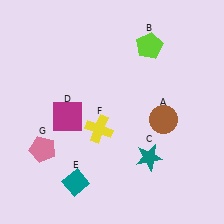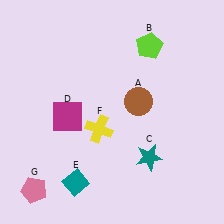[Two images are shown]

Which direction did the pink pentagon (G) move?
The pink pentagon (G) moved down.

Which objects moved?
The objects that moved are: the brown circle (A), the pink pentagon (G).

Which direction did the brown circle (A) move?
The brown circle (A) moved left.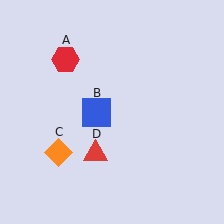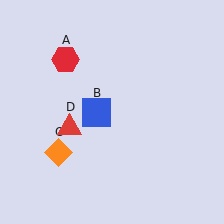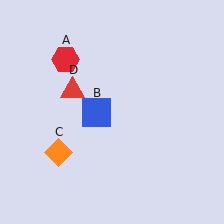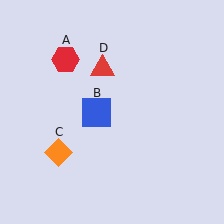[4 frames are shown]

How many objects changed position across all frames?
1 object changed position: red triangle (object D).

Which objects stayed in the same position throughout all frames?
Red hexagon (object A) and blue square (object B) and orange diamond (object C) remained stationary.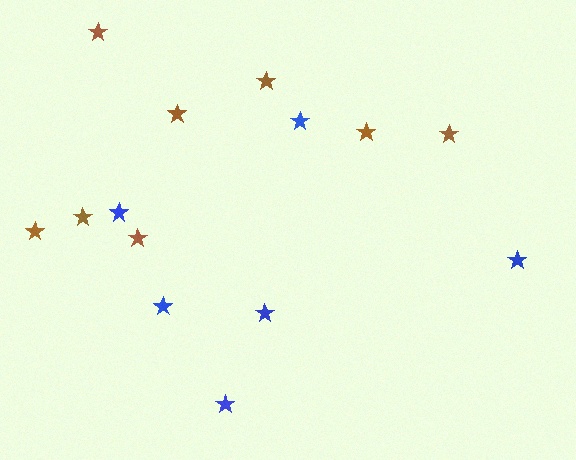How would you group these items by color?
There are 2 groups: one group of brown stars (8) and one group of blue stars (6).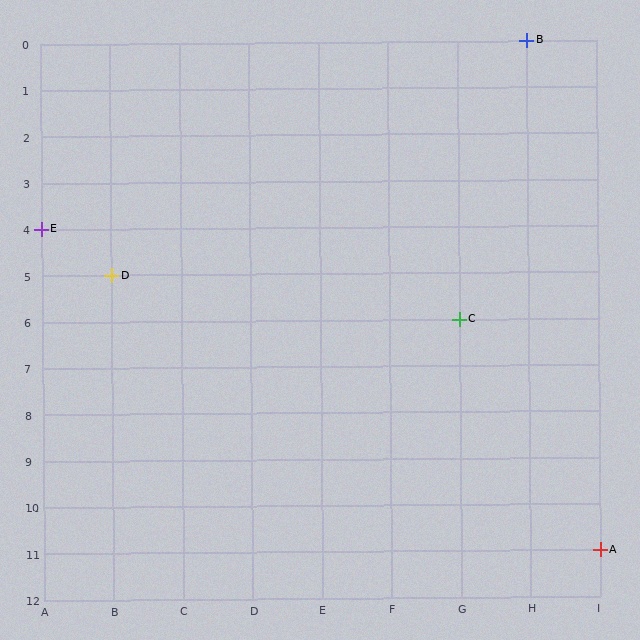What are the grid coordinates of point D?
Point D is at grid coordinates (B, 5).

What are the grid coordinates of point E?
Point E is at grid coordinates (A, 4).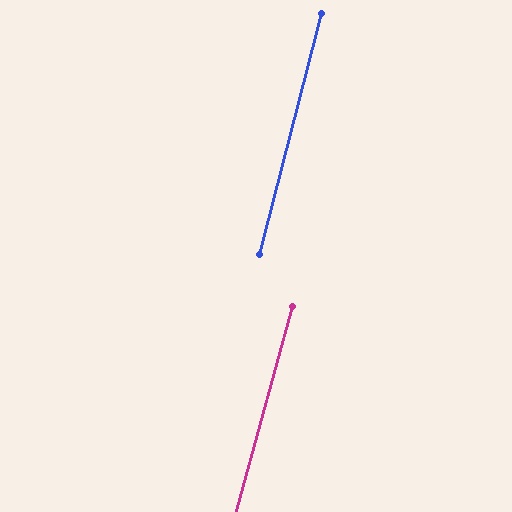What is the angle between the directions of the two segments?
Approximately 1 degree.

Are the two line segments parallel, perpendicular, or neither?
Parallel — their directions differ by only 1.1°.